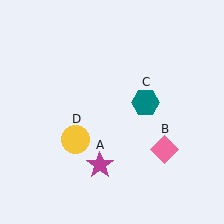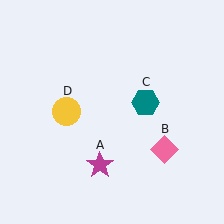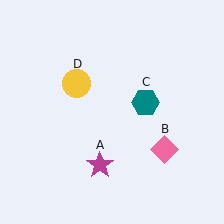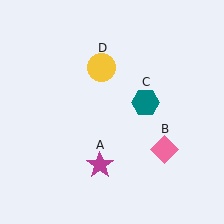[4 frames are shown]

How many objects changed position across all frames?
1 object changed position: yellow circle (object D).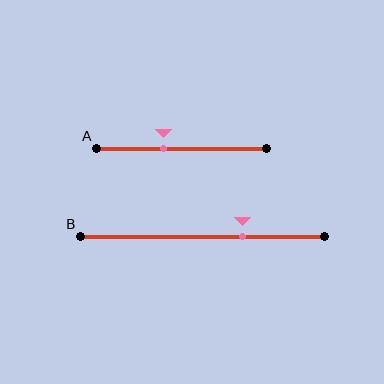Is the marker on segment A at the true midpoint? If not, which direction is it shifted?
No, the marker on segment A is shifted to the left by about 10% of the segment length.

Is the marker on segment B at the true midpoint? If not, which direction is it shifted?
No, the marker on segment B is shifted to the right by about 16% of the segment length.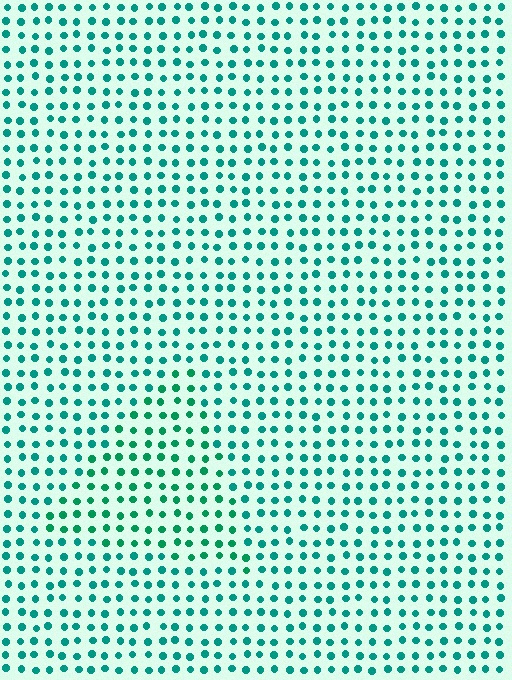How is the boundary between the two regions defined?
The boundary is defined purely by a slight shift in hue (about 18 degrees). Spacing, size, and orientation are identical on both sides.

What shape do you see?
I see a triangle.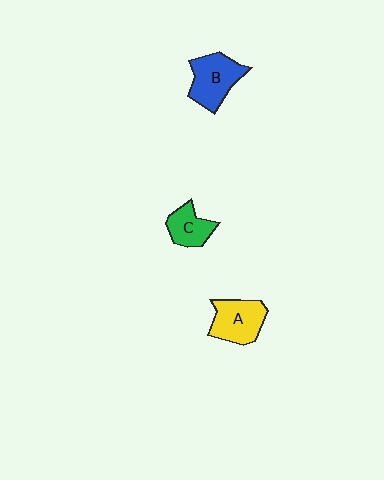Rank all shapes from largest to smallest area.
From largest to smallest: B (blue), A (yellow), C (green).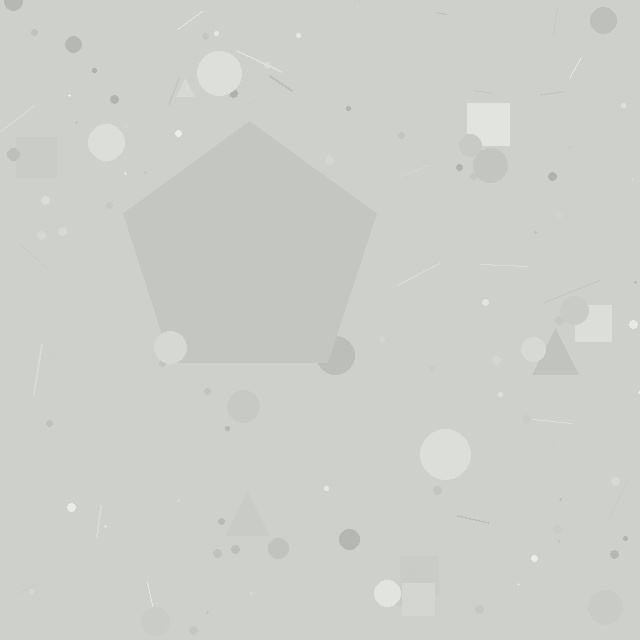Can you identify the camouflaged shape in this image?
The camouflaged shape is a pentagon.